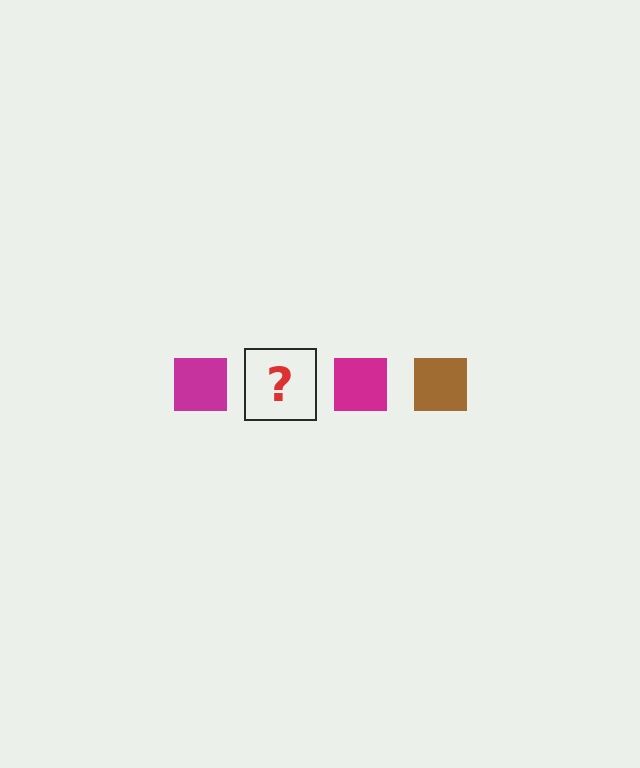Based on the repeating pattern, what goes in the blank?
The blank should be a brown square.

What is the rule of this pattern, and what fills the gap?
The rule is that the pattern cycles through magenta, brown squares. The gap should be filled with a brown square.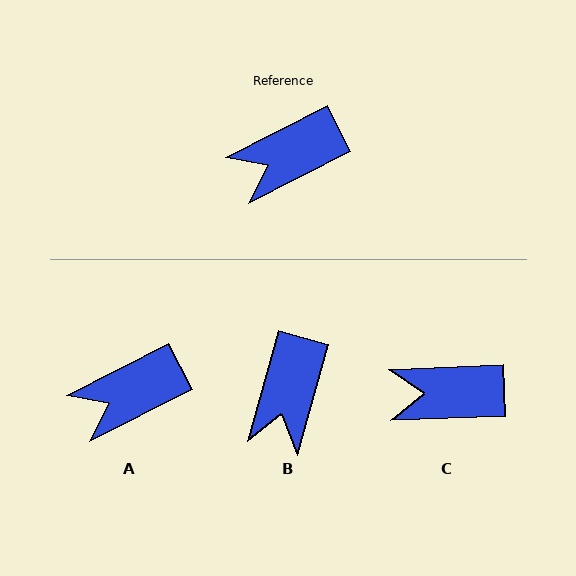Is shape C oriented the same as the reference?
No, it is off by about 24 degrees.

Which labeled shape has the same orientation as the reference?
A.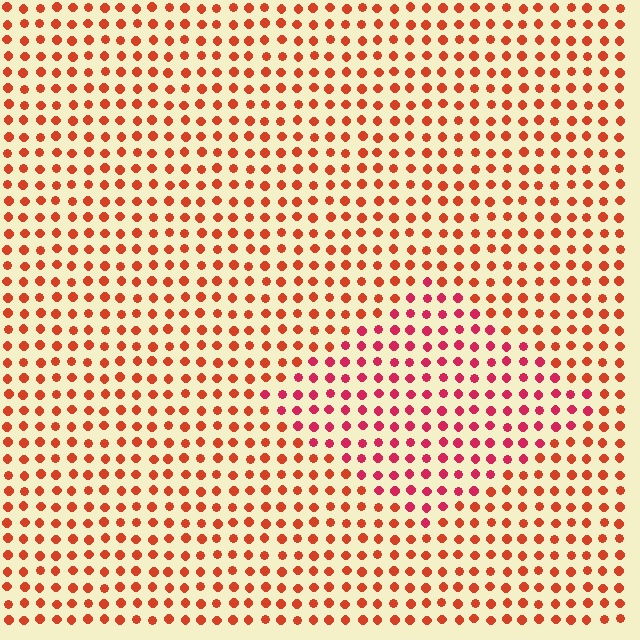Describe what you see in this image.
The image is filled with small red elements in a uniform arrangement. A diamond-shaped region is visible where the elements are tinted to a slightly different hue, forming a subtle color boundary.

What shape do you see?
I see a diamond.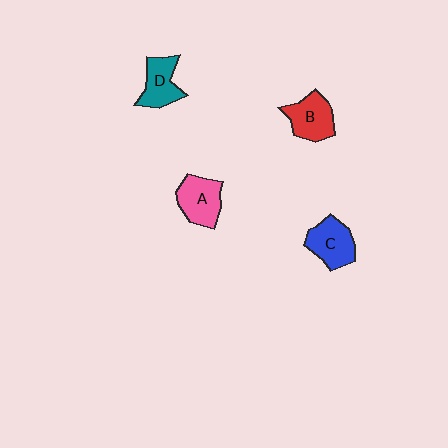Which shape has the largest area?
Shape C (blue).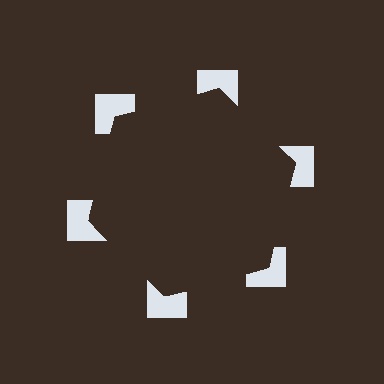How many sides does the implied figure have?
6 sides.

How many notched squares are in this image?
There are 6 — one at each vertex of the illusory hexagon.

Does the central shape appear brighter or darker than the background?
It typically appears slightly darker than the background, even though no actual brightness change is drawn.